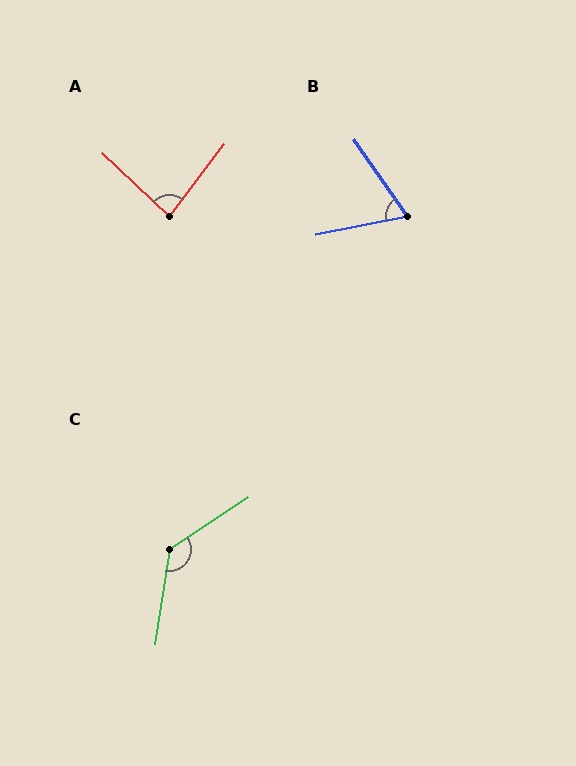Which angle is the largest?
C, at approximately 133 degrees.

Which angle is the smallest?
B, at approximately 66 degrees.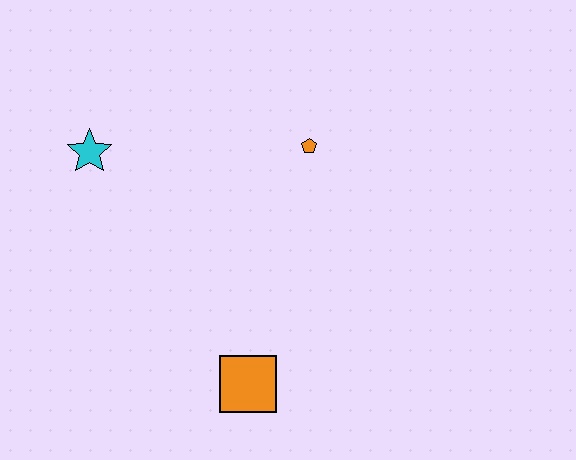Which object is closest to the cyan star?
The orange pentagon is closest to the cyan star.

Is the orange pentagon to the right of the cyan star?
Yes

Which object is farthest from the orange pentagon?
The orange square is farthest from the orange pentagon.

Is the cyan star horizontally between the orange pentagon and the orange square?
No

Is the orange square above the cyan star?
No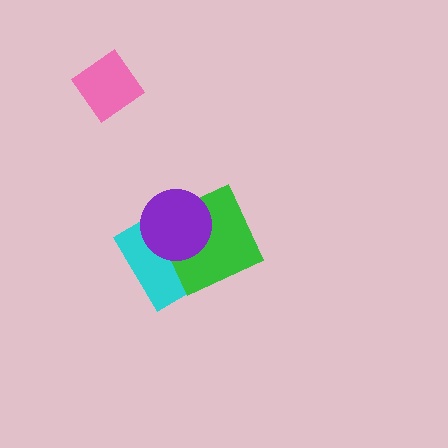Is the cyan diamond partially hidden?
Yes, it is partially covered by another shape.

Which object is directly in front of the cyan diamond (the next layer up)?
The green square is directly in front of the cyan diamond.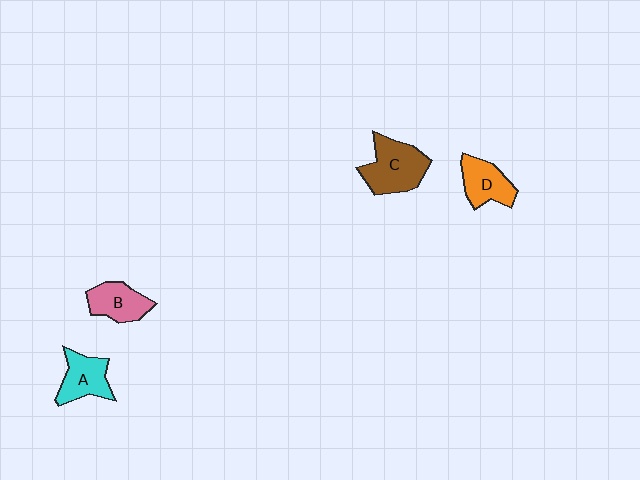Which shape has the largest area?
Shape C (brown).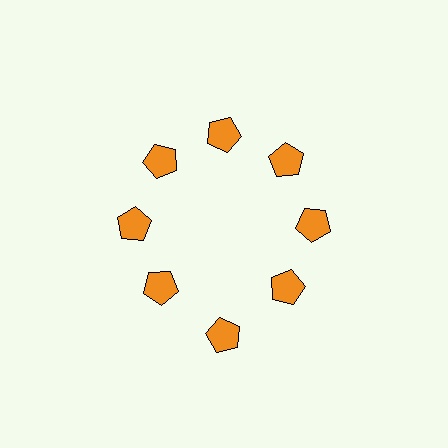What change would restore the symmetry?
The symmetry would be restored by moving it inward, back onto the ring so that all 8 pentagons sit at equal angles and equal distance from the center.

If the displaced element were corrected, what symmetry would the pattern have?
It would have 8-fold rotational symmetry — the pattern would map onto itself every 45 degrees.